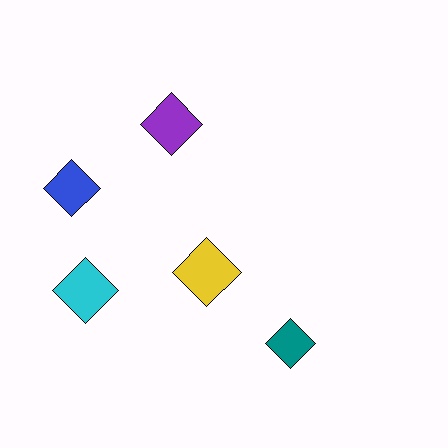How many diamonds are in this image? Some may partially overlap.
There are 5 diamonds.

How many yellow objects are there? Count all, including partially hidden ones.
There is 1 yellow object.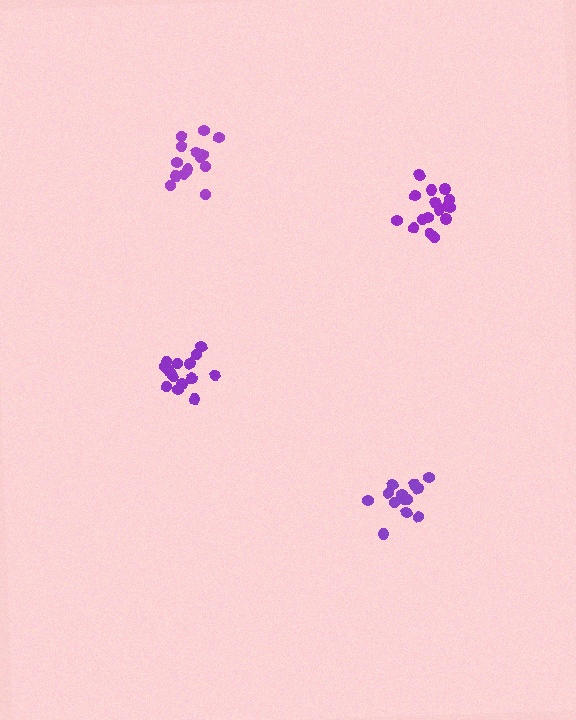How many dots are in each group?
Group 1: 16 dots, Group 2: 15 dots, Group 3: 14 dots, Group 4: 16 dots (61 total).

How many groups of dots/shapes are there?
There are 4 groups.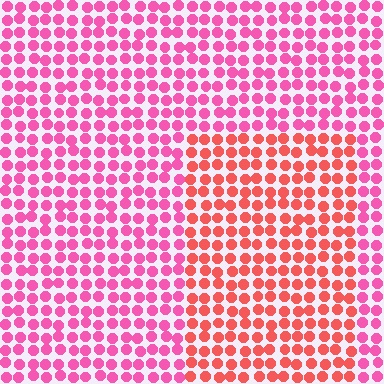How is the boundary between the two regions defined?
The boundary is defined purely by a slight shift in hue (about 35 degrees). Spacing, size, and orientation are identical on both sides.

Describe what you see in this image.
The image is filled with small pink elements in a uniform arrangement. A rectangle-shaped region is visible where the elements are tinted to a slightly different hue, forming a subtle color boundary.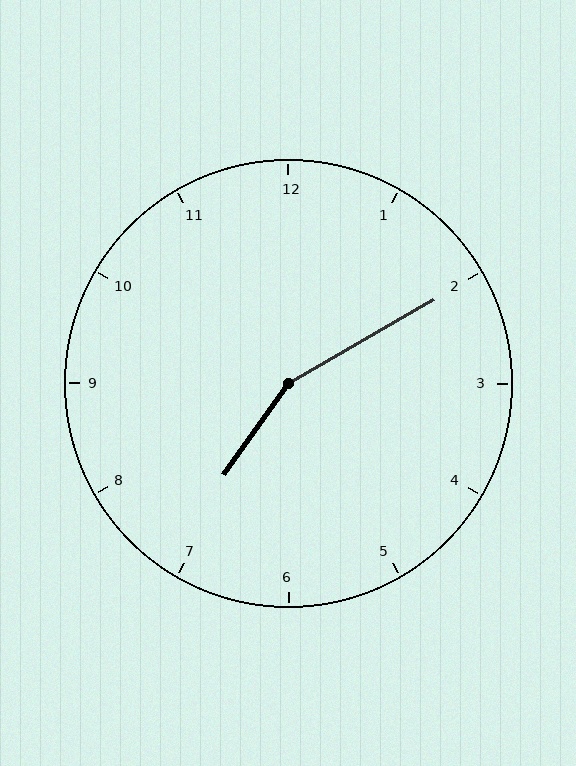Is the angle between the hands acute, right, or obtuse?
It is obtuse.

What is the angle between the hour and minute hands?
Approximately 155 degrees.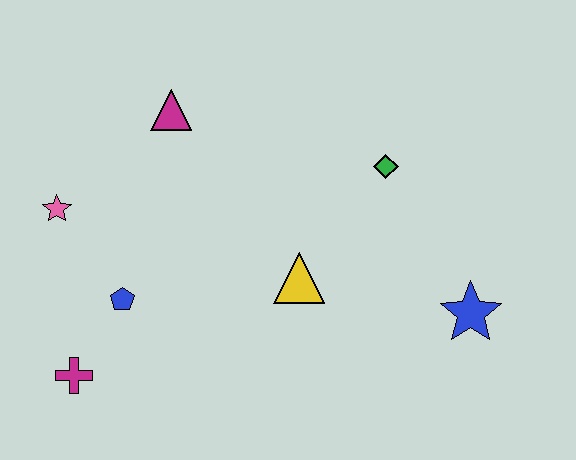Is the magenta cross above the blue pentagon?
No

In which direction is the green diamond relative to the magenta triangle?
The green diamond is to the right of the magenta triangle.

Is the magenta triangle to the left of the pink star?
No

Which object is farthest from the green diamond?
The magenta cross is farthest from the green diamond.